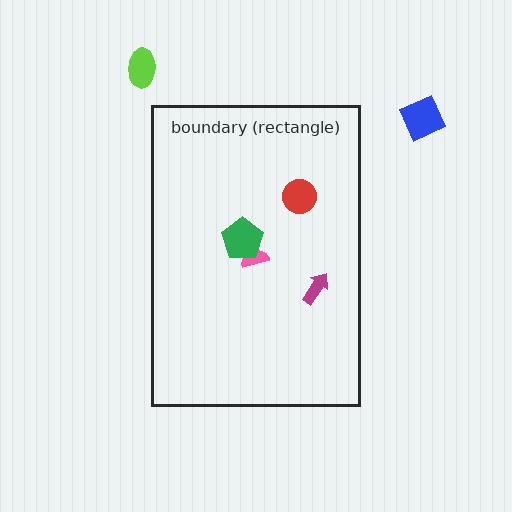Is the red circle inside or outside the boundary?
Inside.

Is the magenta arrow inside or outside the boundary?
Inside.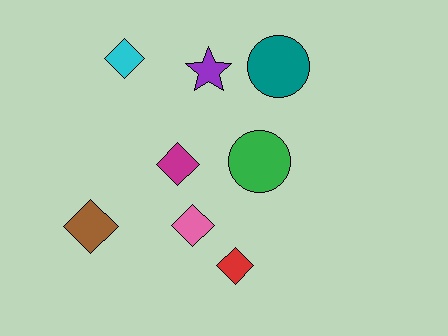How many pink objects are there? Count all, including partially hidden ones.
There is 1 pink object.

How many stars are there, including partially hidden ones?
There is 1 star.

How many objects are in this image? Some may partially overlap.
There are 8 objects.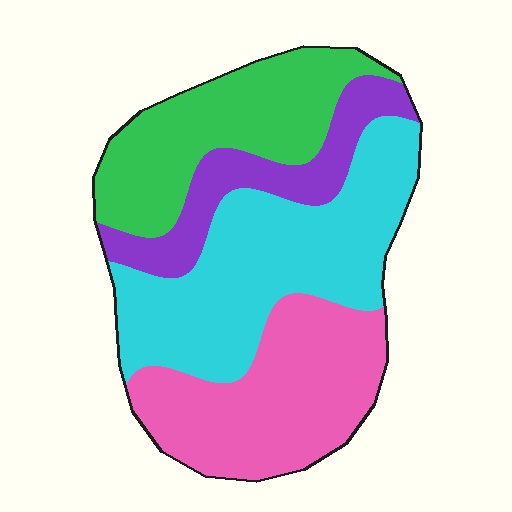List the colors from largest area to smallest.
From largest to smallest: cyan, pink, green, purple.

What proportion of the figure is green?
Green takes up about one quarter (1/4) of the figure.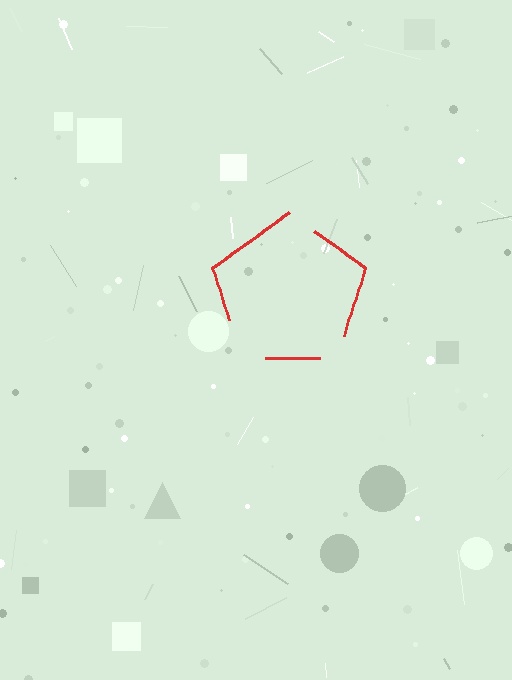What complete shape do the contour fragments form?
The contour fragments form a pentagon.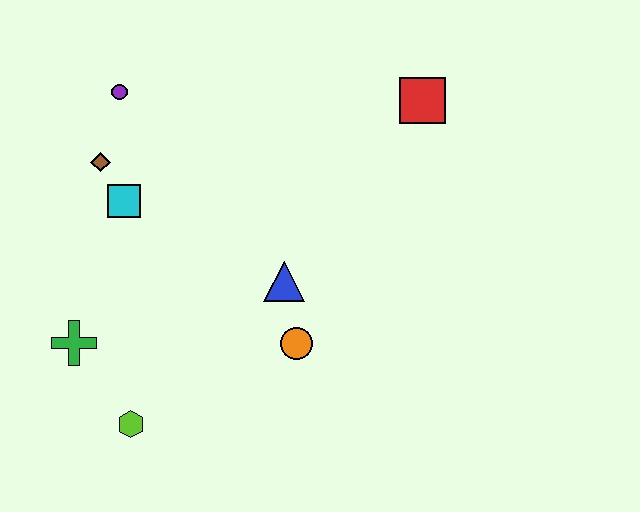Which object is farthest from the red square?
The lime hexagon is farthest from the red square.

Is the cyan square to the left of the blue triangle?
Yes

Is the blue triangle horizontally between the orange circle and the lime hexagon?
Yes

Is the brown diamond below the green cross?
No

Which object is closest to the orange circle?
The blue triangle is closest to the orange circle.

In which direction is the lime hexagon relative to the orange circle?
The lime hexagon is to the left of the orange circle.